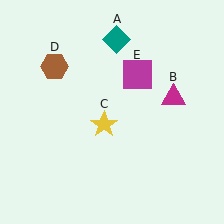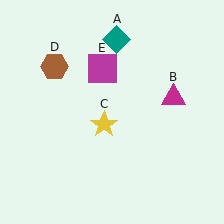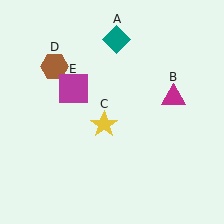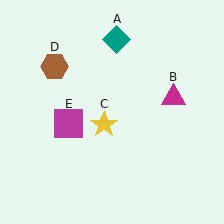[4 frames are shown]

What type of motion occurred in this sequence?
The magenta square (object E) rotated counterclockwise around the center of the scene.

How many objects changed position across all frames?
1 object changed position: magenta square (object E).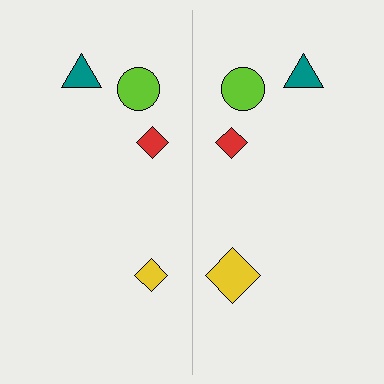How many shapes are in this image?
There are 8 shapes in this image.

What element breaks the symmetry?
The yellow diamond on the right side has a different size than its mirror counterpart.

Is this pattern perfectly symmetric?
No, the pattern is not perfectly symmetric. The yellow diamond on the right side has a different size than its mirror counterpart.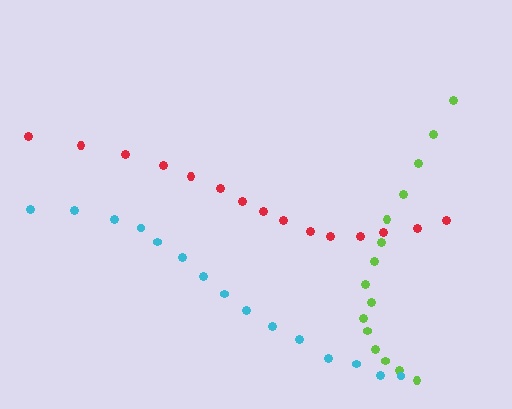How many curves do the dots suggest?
There are 3 distinct paths.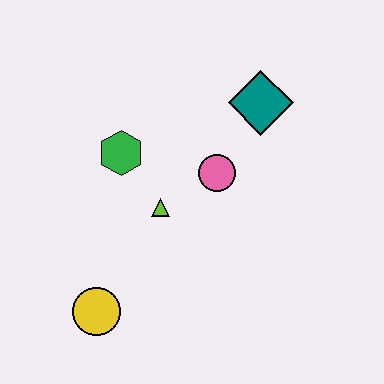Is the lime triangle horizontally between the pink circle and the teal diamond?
No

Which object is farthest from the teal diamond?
The yellow circle is farthest from the teal diamond.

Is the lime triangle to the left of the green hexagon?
No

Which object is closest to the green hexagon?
The lime triangle is closest to the green hexagon.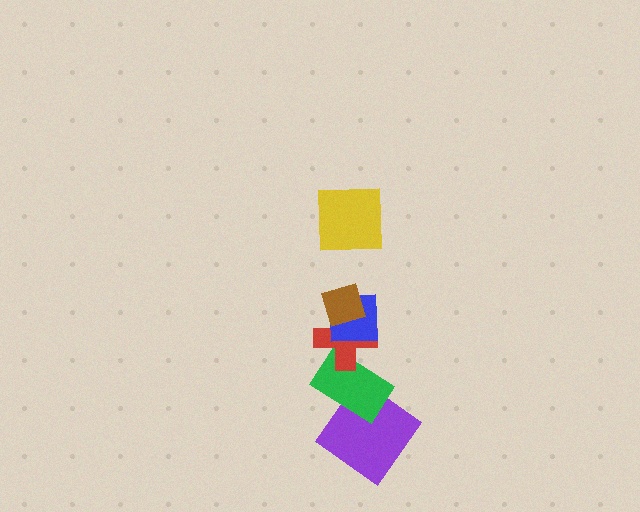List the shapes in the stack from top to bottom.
From top to bottom: the yellow square, the brown diamond, the blue square, the red cross, the green rectangle, the purple diamond.